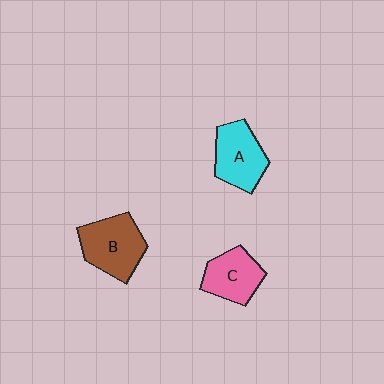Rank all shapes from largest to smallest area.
From largest to smallest: B (brown), A (cyan), C (pink).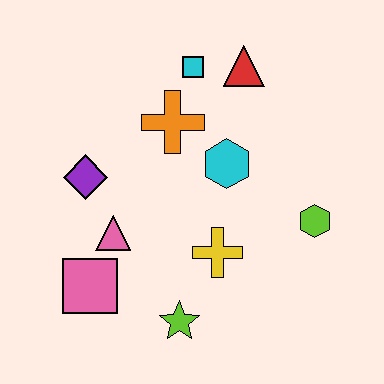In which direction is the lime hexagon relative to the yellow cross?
The lime hexagon is to the right of the yellow cross.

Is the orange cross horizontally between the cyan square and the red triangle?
No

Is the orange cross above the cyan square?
No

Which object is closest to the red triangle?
The cyan square is closest to the red triangle.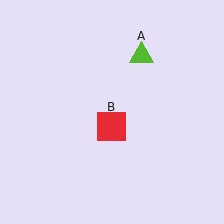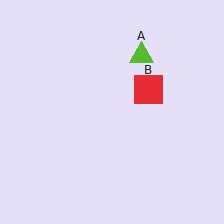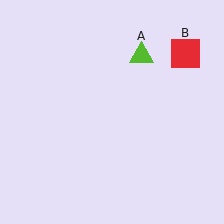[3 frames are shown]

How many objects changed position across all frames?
1 object changed position: red square (object B).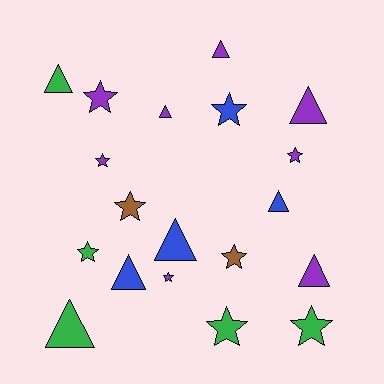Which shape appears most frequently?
Star, with 10 objects.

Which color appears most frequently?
Purple, with 8 objects.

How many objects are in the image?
There are 19 objects.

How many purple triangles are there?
There are 4 purple triangles.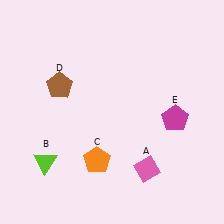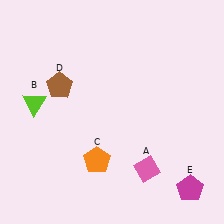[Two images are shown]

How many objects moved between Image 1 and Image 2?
2 objects moved between the two images.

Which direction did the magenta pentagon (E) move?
The magenta pentagon (E) moved down.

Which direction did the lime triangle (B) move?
The lime triangle (B) moved up.